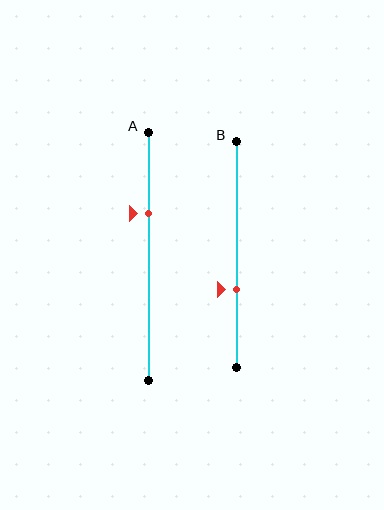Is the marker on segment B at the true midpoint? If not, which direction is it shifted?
No, the marker on segment B is shifted downward by about 16% of the segment length.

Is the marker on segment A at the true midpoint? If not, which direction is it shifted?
No, the marker on segment A is shifted upward by about 17% of the segment length.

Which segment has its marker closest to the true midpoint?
Segment B has its marker closest to the true midpoint.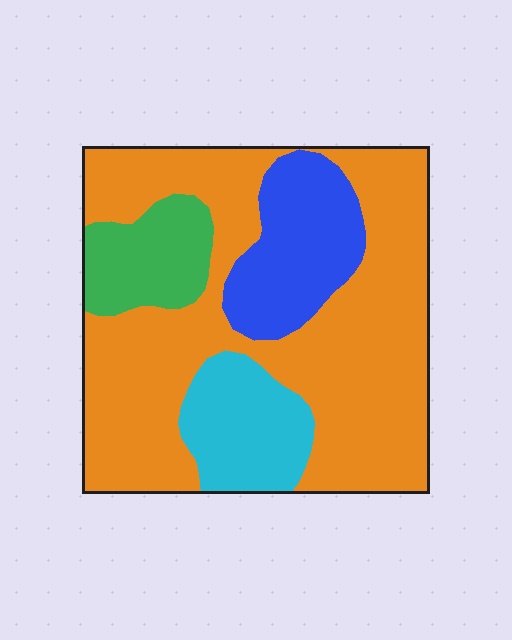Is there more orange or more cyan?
Orange.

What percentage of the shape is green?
Green covers roughly 10% of the shape.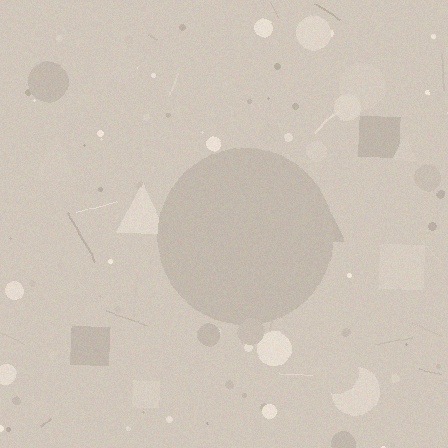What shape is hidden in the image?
A circle is hidden in the image.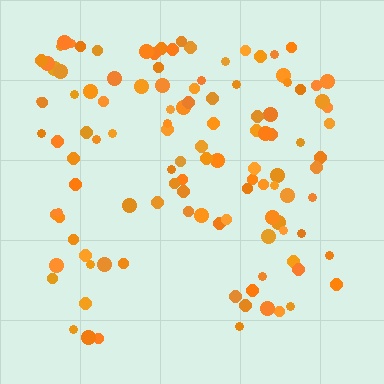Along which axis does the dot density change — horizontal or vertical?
Vertical.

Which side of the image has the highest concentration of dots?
The top.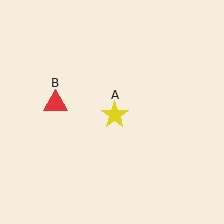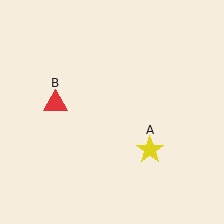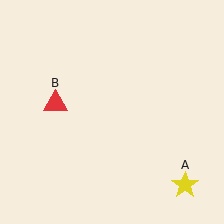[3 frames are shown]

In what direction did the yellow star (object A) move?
The yellow star (object A) moved down and to the right.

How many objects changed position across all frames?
1 object changed position: yellow star (object A).